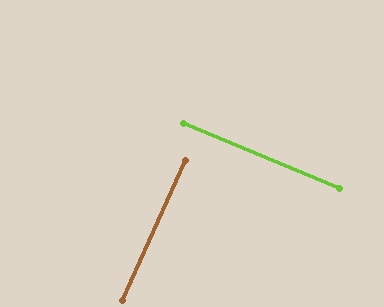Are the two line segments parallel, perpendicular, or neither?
Perpendicular — they meet at approximately 88°.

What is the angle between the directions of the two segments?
Approximately 88 degrees.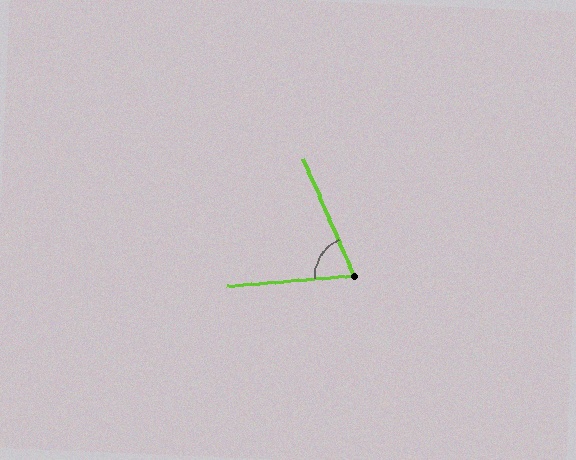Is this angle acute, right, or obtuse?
It is acute.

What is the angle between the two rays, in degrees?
Approximately 71 degrees.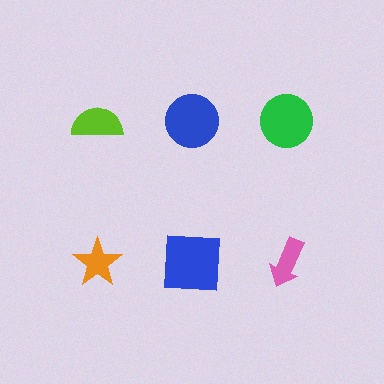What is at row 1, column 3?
A green circle.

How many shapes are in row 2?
3 shapes.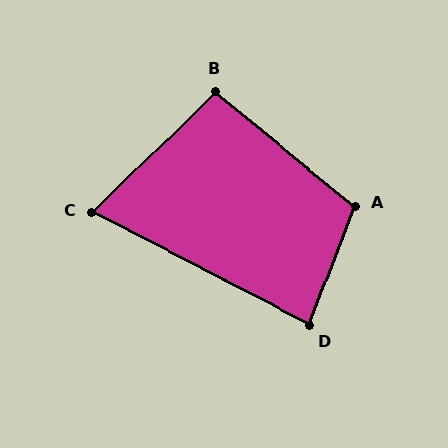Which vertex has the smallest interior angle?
C, at approximately 72 degrees.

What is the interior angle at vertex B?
Approximately 96 degrees (obtuse).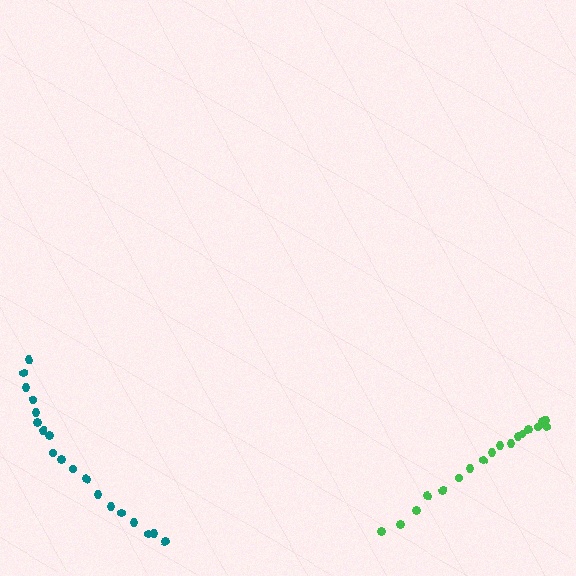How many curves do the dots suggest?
There are 2 distinct paths.